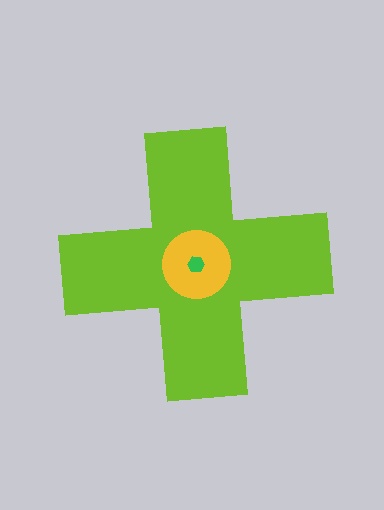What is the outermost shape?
The lime cross.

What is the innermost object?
The green hexagon.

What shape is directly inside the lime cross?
The yellow circle.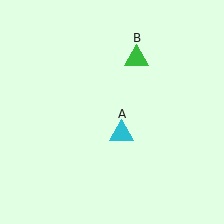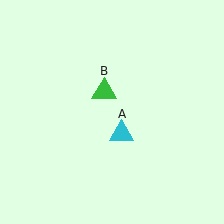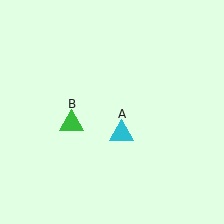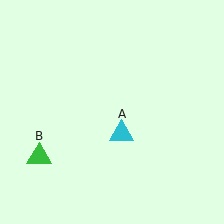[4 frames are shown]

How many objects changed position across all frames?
1 object changed position: green triangle (object B).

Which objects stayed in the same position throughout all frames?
Cyan triangle (object A) remained stationary.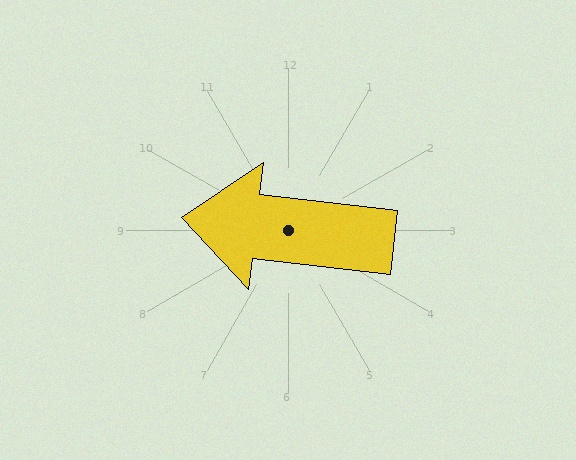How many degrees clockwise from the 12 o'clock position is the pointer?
Approximately 277 degrees.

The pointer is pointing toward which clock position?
Roughly 9 o'clock.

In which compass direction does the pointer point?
West.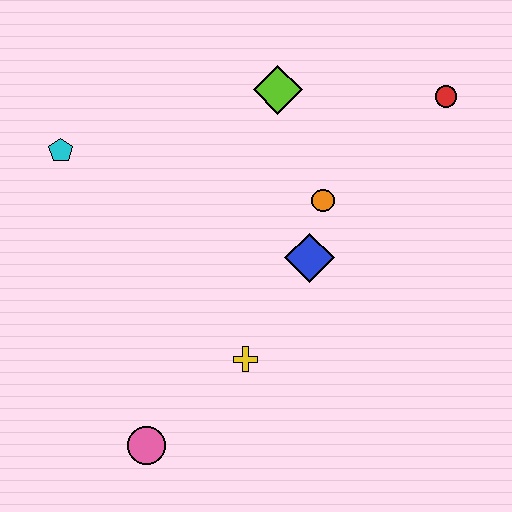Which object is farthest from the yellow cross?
The red circle is farthest from the yellow cross.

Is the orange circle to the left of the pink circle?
No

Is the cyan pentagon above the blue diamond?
Yes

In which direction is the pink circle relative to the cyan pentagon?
The pink circle is below the cyan pentagon.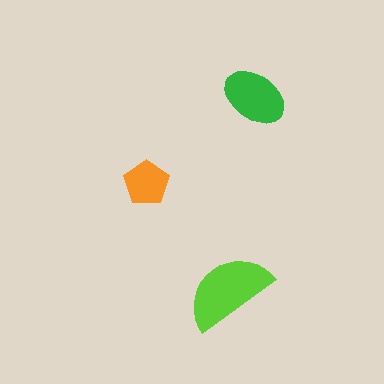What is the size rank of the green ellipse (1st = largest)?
2nd.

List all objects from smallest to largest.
The orange pentagon, the green ellipse, the lime semicircle.